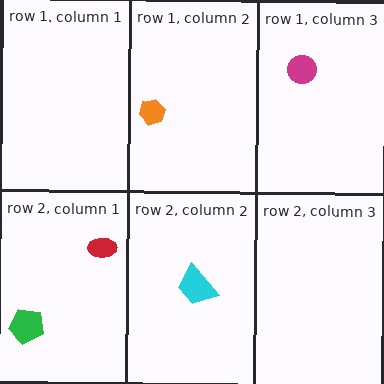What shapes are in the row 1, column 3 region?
The magenta circle.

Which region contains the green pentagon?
The row 2, column 1 region.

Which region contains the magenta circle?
The row 1, column 3 region.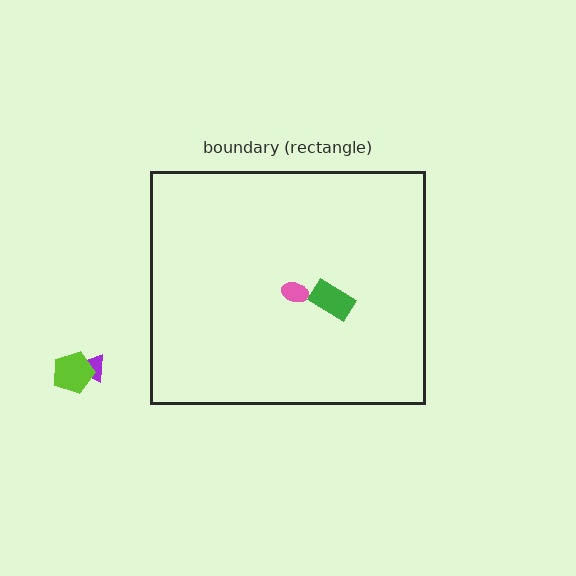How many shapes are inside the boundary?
2 inside, 2 outside.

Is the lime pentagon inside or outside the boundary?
Outside.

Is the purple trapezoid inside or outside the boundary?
Outside.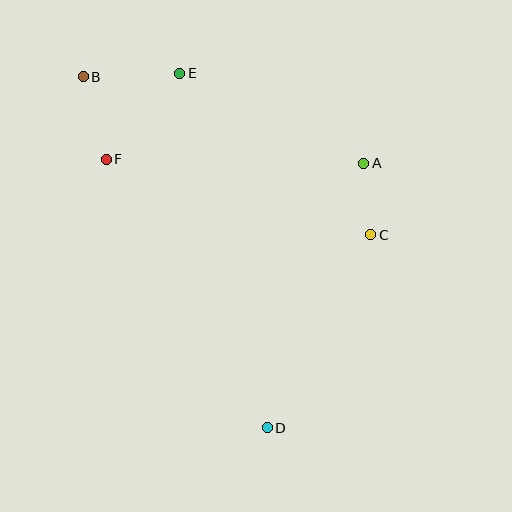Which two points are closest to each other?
Points A and C are closest to each other.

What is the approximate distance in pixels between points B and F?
The distance between B and F is approximately 86 pixels.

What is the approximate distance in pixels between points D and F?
The distance between D and F is approximately 313 pixels.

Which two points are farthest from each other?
Points B and D are farthest from each other.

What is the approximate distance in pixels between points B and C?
The distance between B and C is approximately 328 pixels.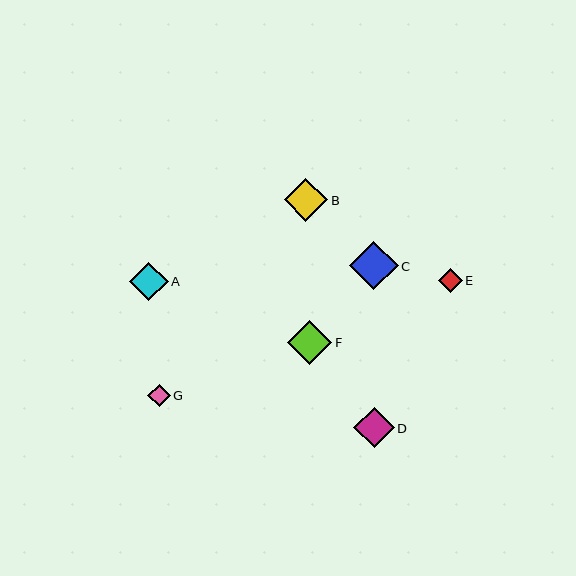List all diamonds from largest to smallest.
From largest to smallest: C, F, B, D, A, E, G.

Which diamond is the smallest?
Diamond G is the smallest with a size of approximately 23 pixels.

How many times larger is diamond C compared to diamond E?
Diamond C is approximately 2.1 times the size of diamond E.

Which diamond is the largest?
Diamond C is the largest with a size of approximately 48 pixels.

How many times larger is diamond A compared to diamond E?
Diamond A is approximately 1.7 times the size of diamond E.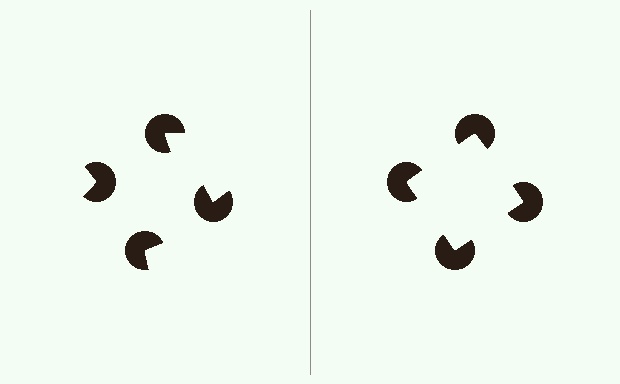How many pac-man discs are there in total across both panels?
8 — 4 on each side.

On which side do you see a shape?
An illusory square appears on the right side. On the left side the wedge cuts are rotated, so no coherent shape forms.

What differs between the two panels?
The pac-man discs are positioned identically on both sides; only the wedge orientations differ. On the right they align to a square; on the left they are misaligned.